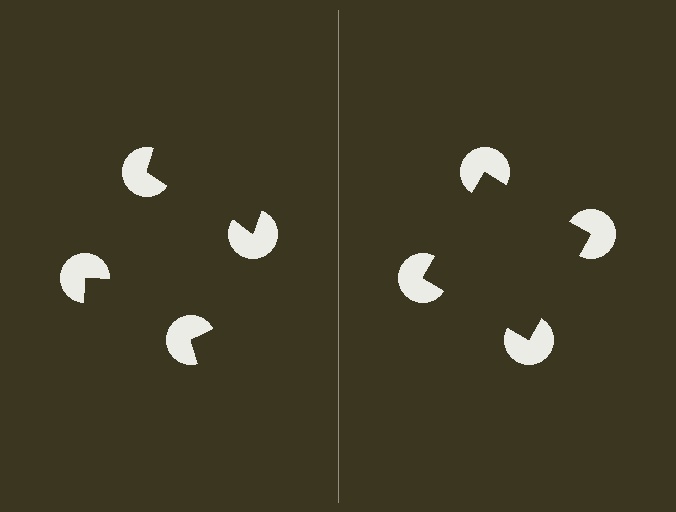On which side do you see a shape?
An illusory square appears on the right side. On the left side the wedge cuts are rotated, so no coherent shape forms.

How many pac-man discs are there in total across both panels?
8 — 4 on each side.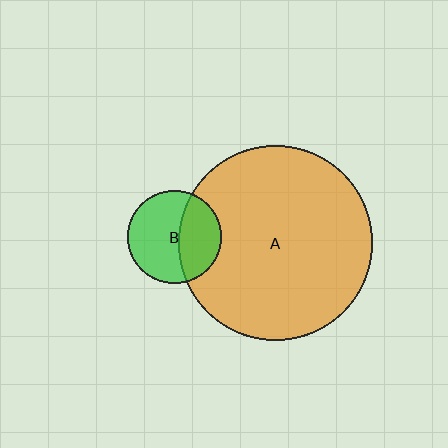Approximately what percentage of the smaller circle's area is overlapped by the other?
Approximately 40%.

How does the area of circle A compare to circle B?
Approximately 4.3 times.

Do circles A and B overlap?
Yes.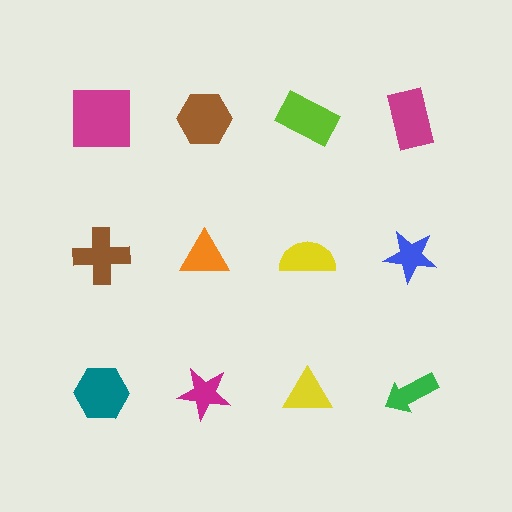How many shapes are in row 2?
4 shapes.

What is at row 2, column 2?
An orange triangle.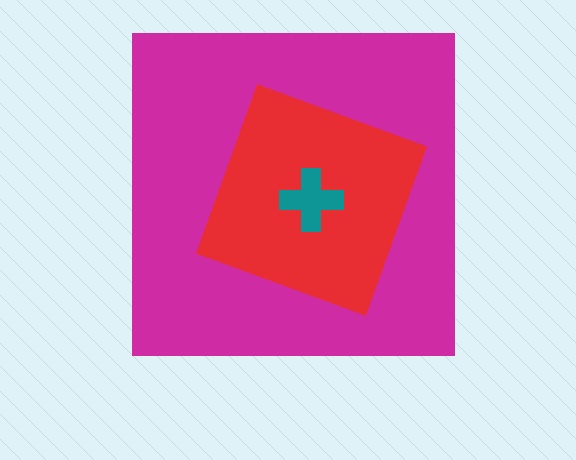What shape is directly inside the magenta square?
The red diamond.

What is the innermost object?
The teal cross.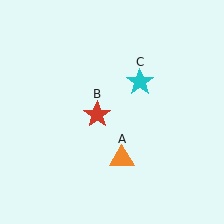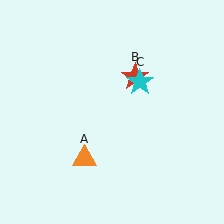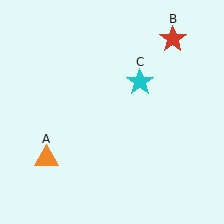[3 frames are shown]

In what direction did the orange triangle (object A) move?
The orange triangle (object A) moved left.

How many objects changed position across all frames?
2 objects changed position: orange triangle (object A), red star (object B).